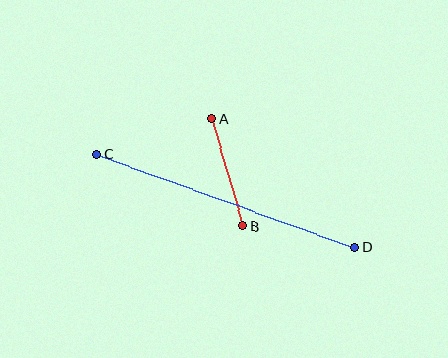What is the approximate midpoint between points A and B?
The midpoint is at approximately (227, 172) pixels.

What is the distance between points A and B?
The distance is approximately 112 pixels.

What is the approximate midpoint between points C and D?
The midpoint is at approximately (226, 201) pixels.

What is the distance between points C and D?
The distance is approximately 274 pixels.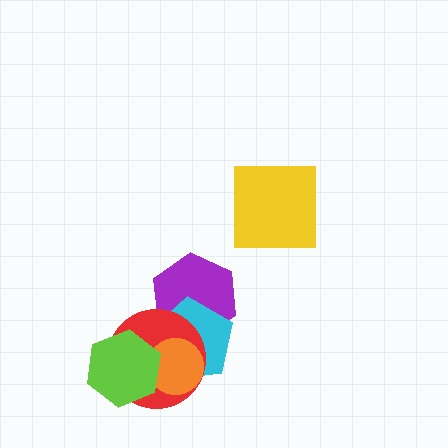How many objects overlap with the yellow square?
0 objects overlap with the yellow square.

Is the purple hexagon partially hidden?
Yes, it is partially covered by another shape.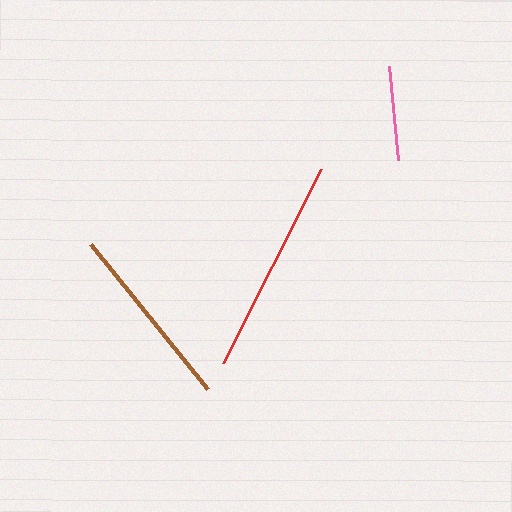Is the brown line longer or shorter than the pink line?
The brown line is longer than the pink line.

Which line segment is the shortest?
The pink line is the shortest at approximately 94 pixels.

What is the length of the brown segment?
The brown segment is approximately 187 pixels long.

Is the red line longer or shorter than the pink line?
The red line is longer than the pink line.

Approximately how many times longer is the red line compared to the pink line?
The red line is approximately 2.3 times the length of the pink line.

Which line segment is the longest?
The red line is the longest at approximately 218 pixels.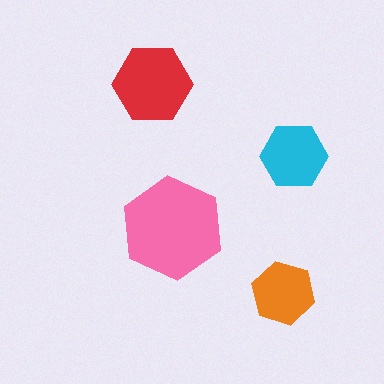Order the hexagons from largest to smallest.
the pink one, the red one, the cyan one, the orange one.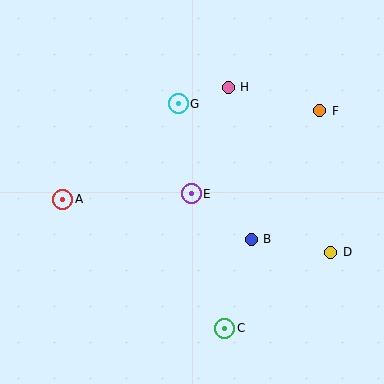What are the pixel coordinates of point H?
Point H is at (228, 87).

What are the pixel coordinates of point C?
Point C is at (225, 328).